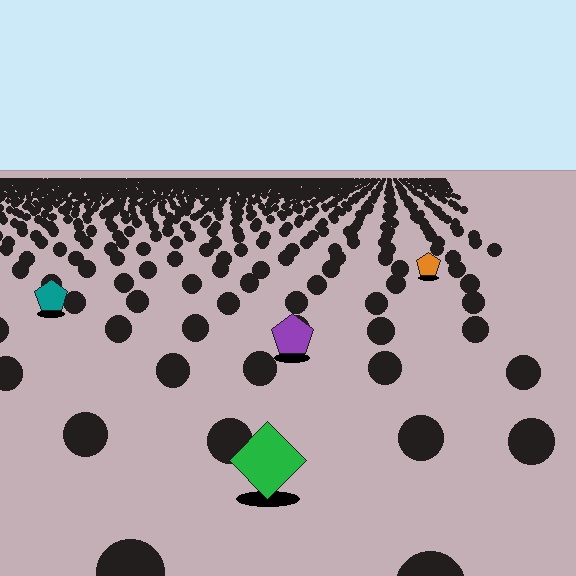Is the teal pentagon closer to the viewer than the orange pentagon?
Yes. The teal pentagon is closer — you can tell from the texture gradient: the ground texture is coarser near it.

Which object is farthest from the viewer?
The orange pentagon is farthest from the viewer. It appears smaller and the ground texture around it is denser.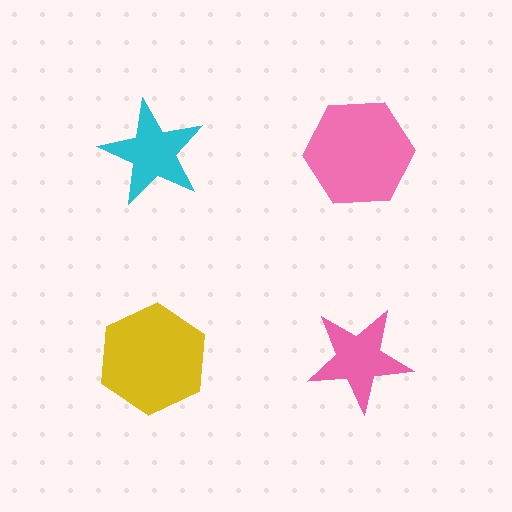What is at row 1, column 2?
A pink hexagon.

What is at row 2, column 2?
A pink star.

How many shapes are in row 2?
2 shapes.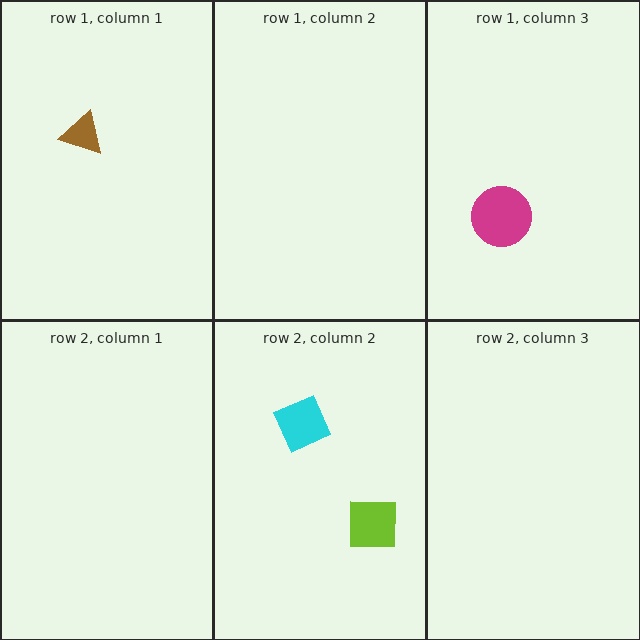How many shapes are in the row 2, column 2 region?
2.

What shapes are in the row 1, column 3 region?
The magenta circle.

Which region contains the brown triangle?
The row 1, column 1 region.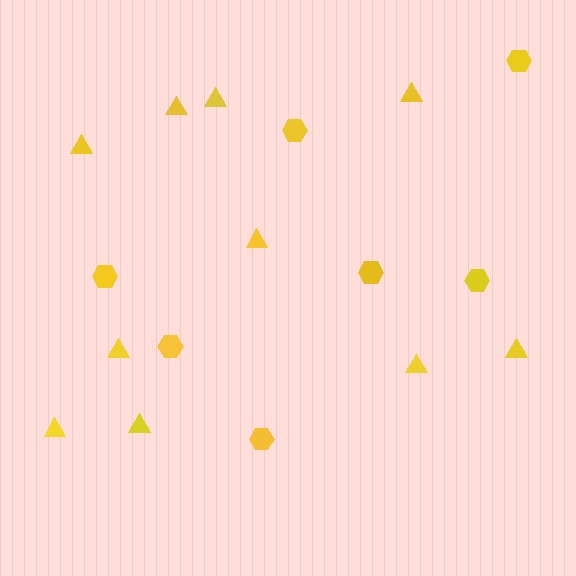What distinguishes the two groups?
There are 2 groups: one group of triangles (10) and one group of hexagons (7).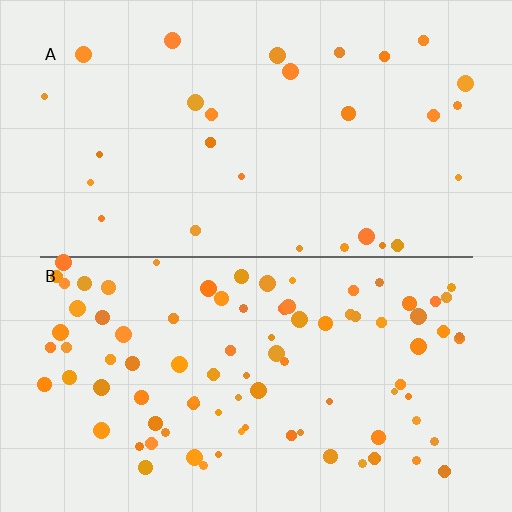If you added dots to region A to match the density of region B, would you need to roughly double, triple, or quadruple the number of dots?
Approximately triple.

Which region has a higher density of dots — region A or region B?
B (the bottom).